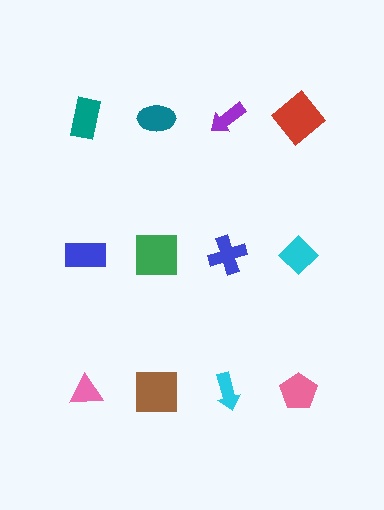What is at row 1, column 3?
A purple arrow.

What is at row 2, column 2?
A green square.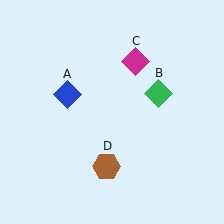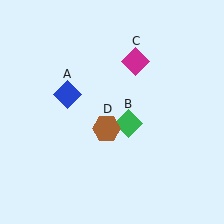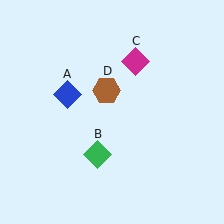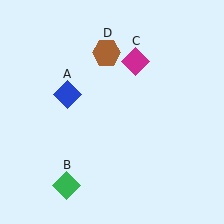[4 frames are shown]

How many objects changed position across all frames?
2 objects changed position: green diamond (object B), brown hexagon (object D).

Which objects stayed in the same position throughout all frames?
Blue diamond (object A) and magenta diamond (object C) remained stationary.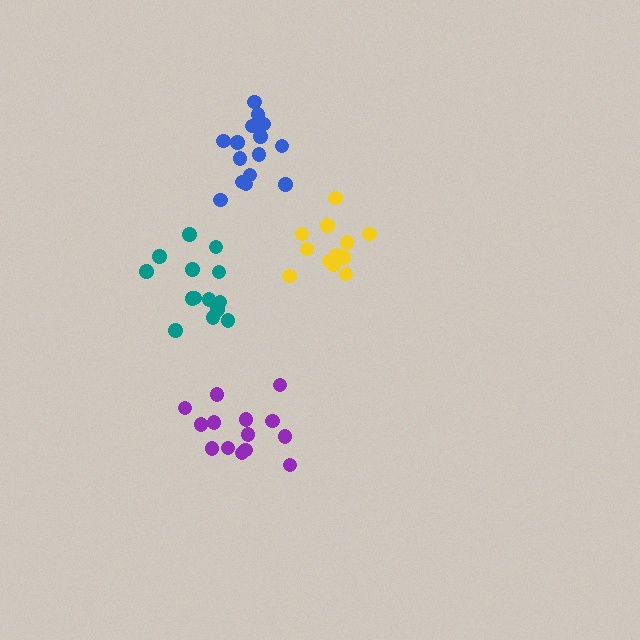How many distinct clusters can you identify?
There are 4 distinct clusters.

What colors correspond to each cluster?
The clusters are colored: teal, purple, yellow, blue.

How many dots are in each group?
Group 1: 15 dots, Group 2: 14 dots, Group 3: 12 dots, Group 4: 15 dots (56 total).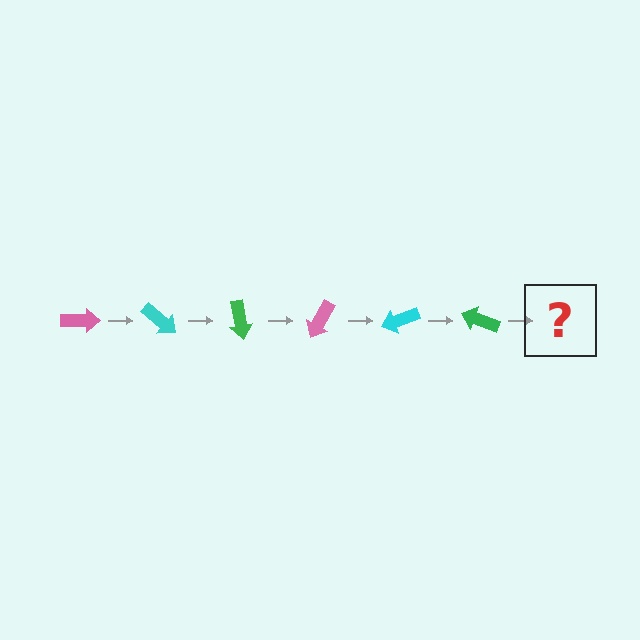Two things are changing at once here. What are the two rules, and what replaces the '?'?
The two rules are that it rotates 40 degrees each step and the color cycles through pink, cyan, and green. The '?' should be a pink arrow, rotated 240 degrees from the start.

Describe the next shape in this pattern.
It should be a pink arrow, rotated 240 degrees from the start.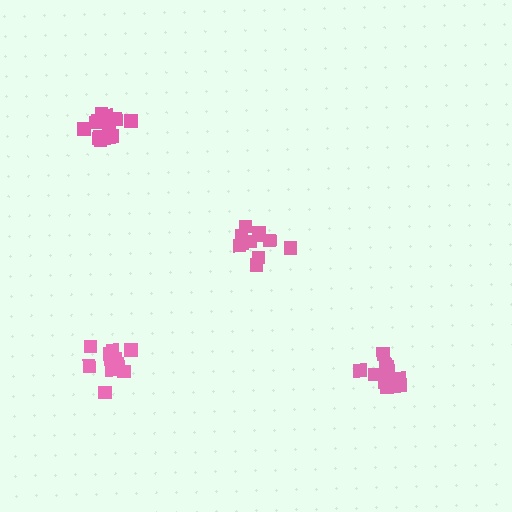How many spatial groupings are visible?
There are 4 spatial groupings.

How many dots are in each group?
Group 1: 13 dots, Group 2: 11 dots, Group 3: 15 dots, Group 4: 11 dots (50 total).